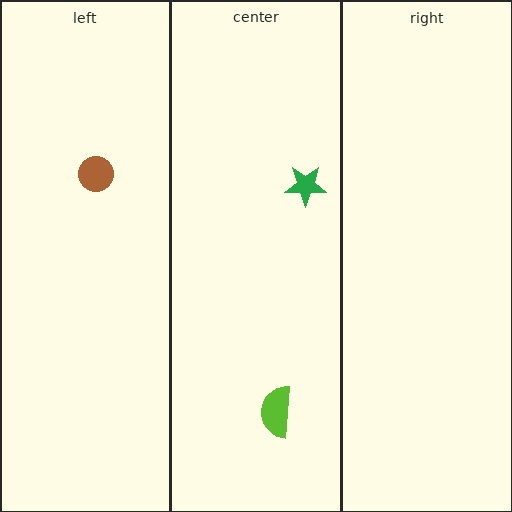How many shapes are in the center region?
2.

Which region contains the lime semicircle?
The center region.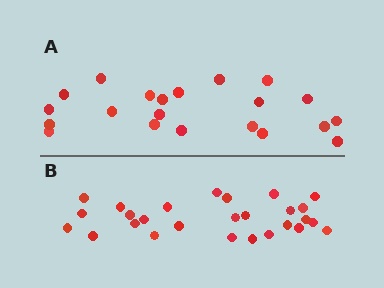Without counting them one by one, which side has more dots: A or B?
Region B (the bottom region) has more dots.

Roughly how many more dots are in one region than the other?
Region B has about 6 more dots than region A.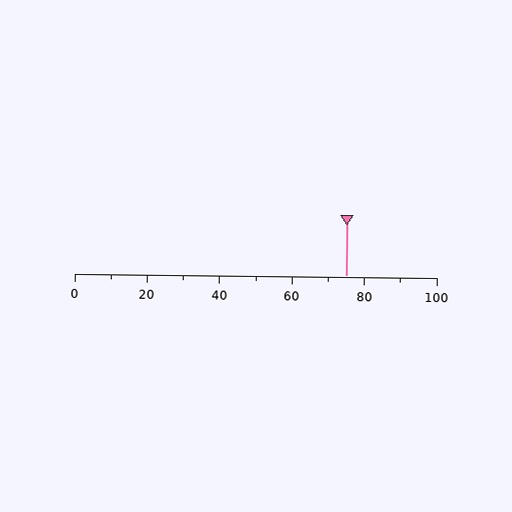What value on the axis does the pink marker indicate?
The marker indicates approximately 75.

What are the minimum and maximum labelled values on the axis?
The axis runs from 0 to 100.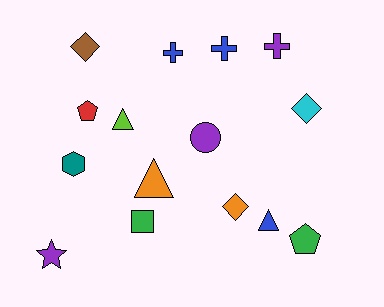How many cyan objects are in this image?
There is 1 cyan object.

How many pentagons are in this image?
There are 2 pentagons.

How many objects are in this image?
There are 15 objects.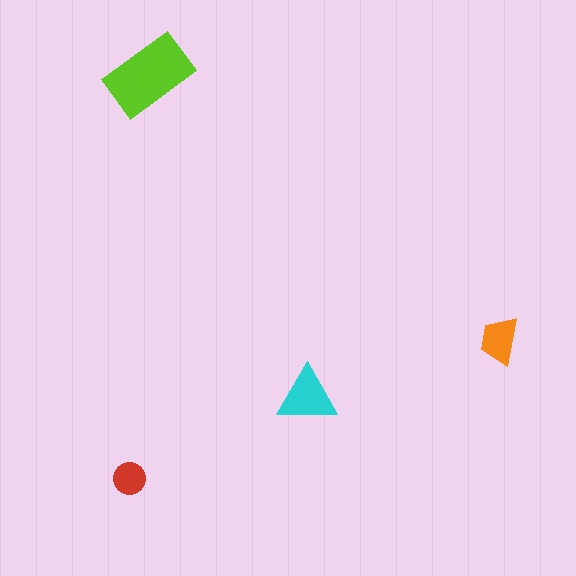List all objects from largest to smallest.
The lime rectangle, the cyan triangle, the orange trapezoid, the red circle.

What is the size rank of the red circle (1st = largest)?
4th.